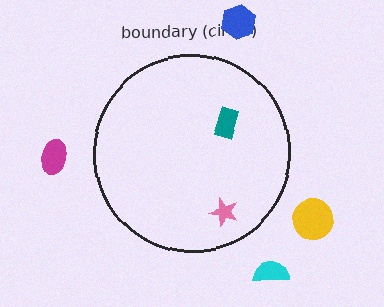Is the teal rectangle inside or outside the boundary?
Inside.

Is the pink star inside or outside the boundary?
Inside.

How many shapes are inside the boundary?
2 inside, 4 outside.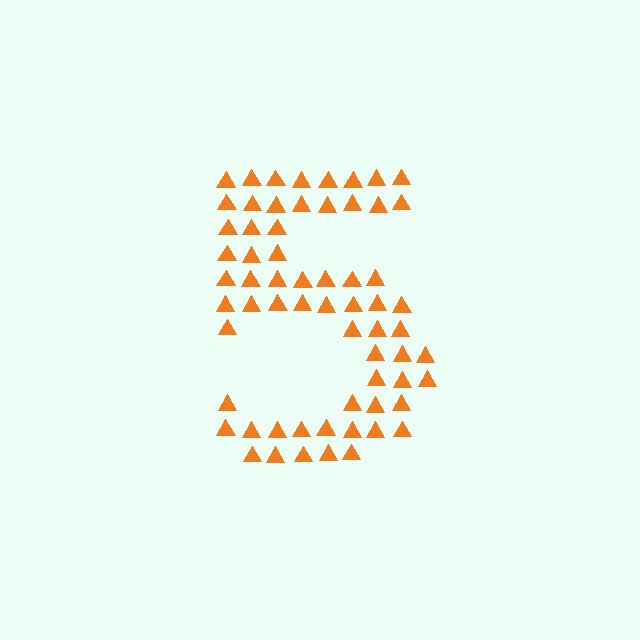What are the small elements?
The small elements are triangles.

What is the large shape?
The large shape is the digit 5.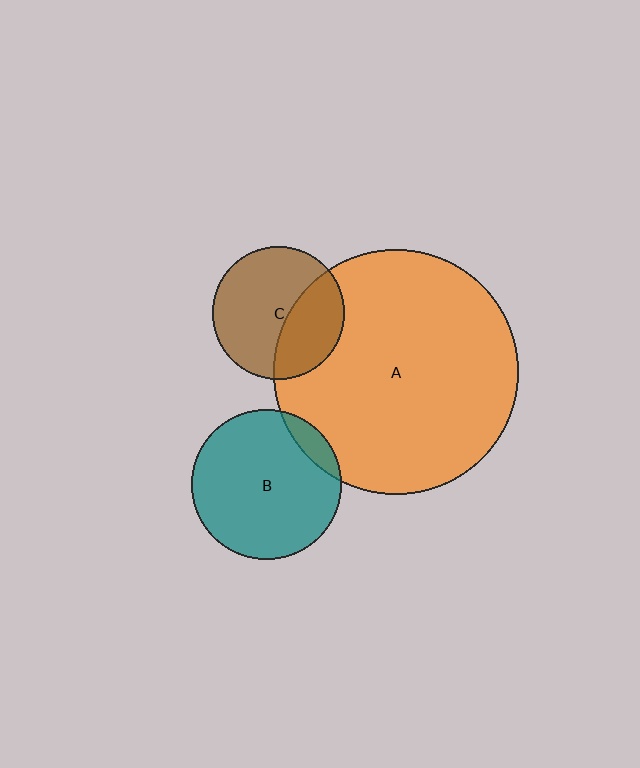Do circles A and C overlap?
Yes.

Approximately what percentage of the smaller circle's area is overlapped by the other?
Approximately 35%.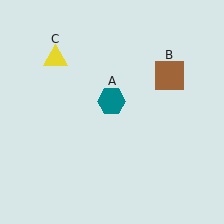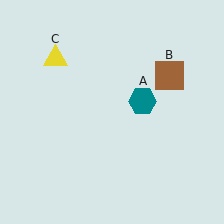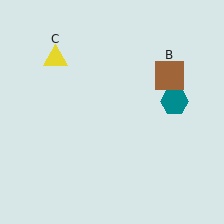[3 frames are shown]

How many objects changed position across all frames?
1 object changed position: teal hexagon (object A).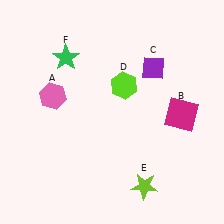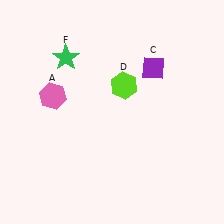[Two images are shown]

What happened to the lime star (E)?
The lime star (E) was removed in Image 2. It was in the bottom-right area of Image 1.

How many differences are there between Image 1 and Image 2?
There are 2 differences between the two images.